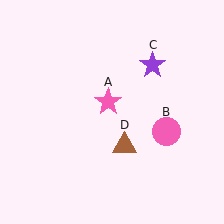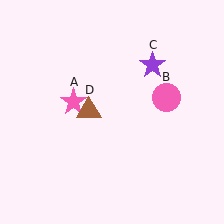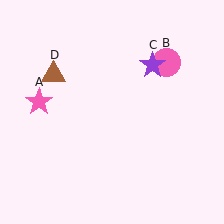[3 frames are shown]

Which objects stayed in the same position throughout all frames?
Purple star (object C) remained stationary.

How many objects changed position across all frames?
3 objects changed position: pink star (object A), pink circle (object B), brown triangle (object D).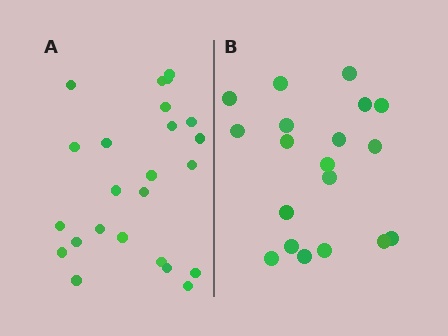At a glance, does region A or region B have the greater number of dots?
Region A (the left region) has more dots.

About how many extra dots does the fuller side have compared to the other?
Region A has about 5 more dots than region B.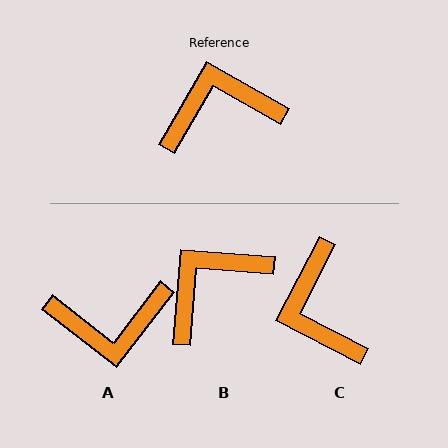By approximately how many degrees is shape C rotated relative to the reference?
Approximately 92 degrees counter-clockwise.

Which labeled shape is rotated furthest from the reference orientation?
A, about 172 degrees away.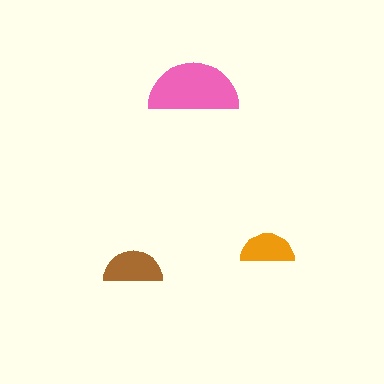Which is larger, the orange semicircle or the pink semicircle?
The pink one.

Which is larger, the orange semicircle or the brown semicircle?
The brown one.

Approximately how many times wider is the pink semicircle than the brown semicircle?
About 1.5 times wider.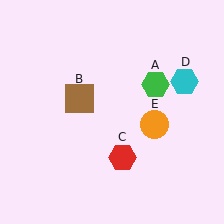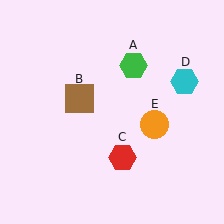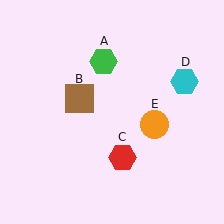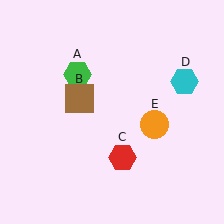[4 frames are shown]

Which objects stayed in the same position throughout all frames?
Brown square (object B) and red hexagon (object C) and cyan hexagon (object D) and orange circle (object E) remained stationary.